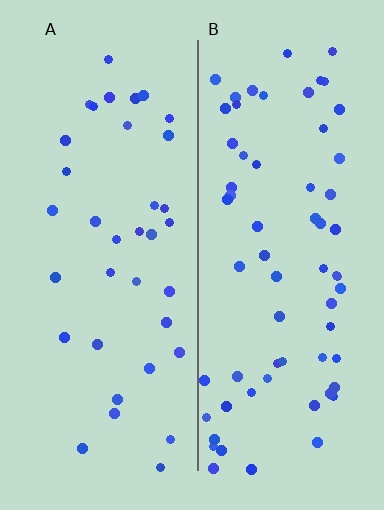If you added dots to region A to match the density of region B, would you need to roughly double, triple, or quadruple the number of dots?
Approximately double.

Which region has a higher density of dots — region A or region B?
B (the right).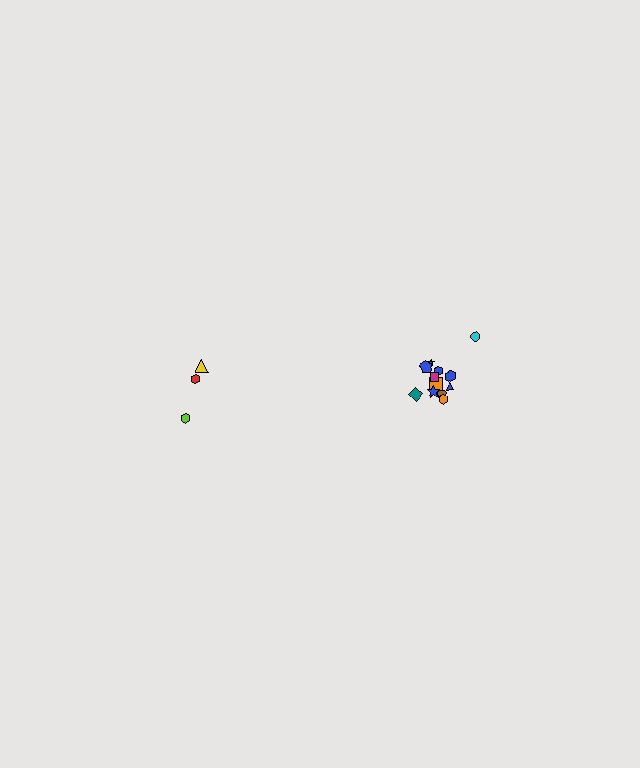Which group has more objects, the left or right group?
The right group.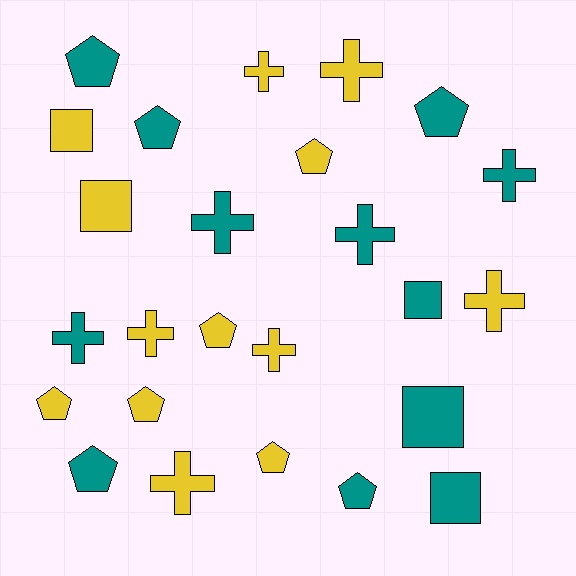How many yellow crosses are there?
There are 6 yellow crosses.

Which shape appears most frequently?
Cross, with 10 objects.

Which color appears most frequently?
Yellow, with 13 objects.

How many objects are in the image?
There are 25 objects.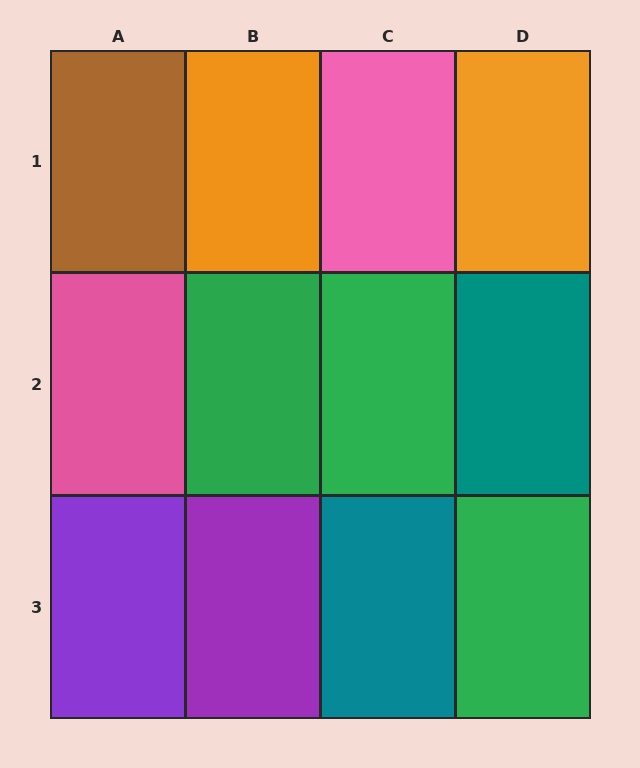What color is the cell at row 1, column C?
Pink.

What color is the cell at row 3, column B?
Purple.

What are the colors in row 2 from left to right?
Pink, green, green, teal.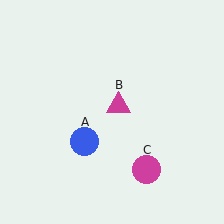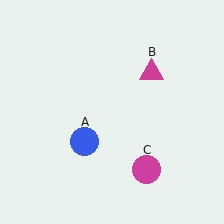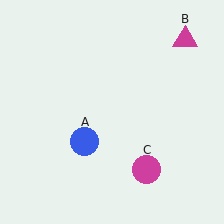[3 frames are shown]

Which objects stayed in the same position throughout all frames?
Blue circle (object A) and magenta circle (object C) remained stationary.